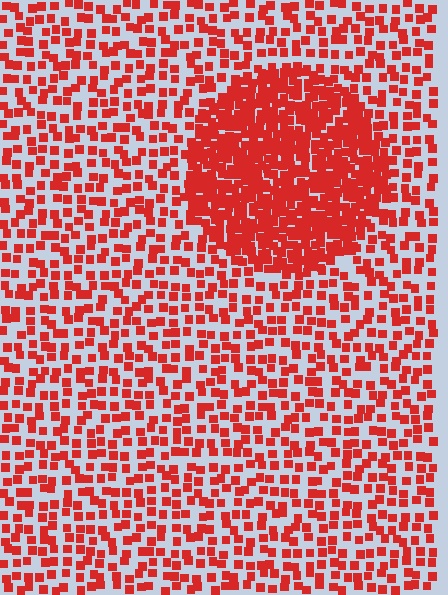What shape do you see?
I see a circle.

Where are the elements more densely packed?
The elements are more densely packed inside the circle boundary.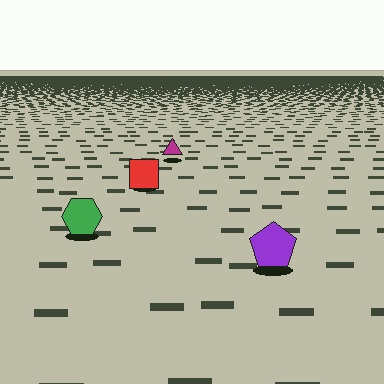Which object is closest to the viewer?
The purple pentagon is closest. The texture marks near it are larger and more spread out.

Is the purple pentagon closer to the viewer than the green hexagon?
Yes. The purple pentagon is closer — you can tell from the texture gradient: the ground texture is coarser near it.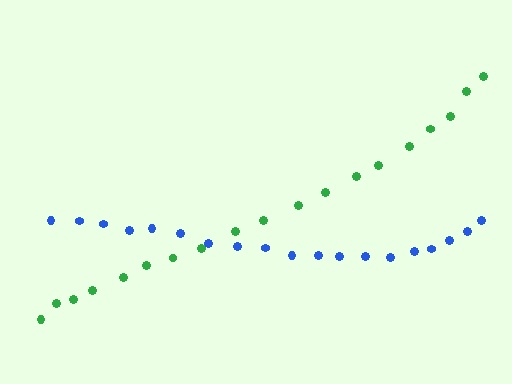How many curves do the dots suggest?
There are 2 distinct paths.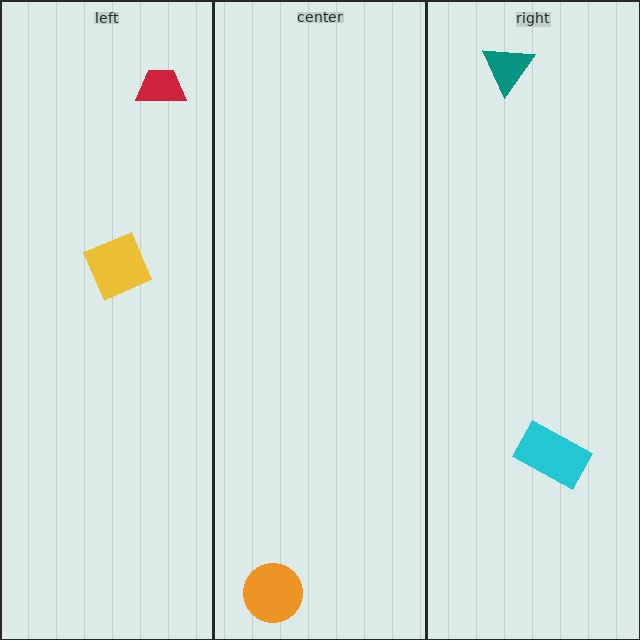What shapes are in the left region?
The red trapezoid, the yellow square.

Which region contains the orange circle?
The center region.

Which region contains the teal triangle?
The right region.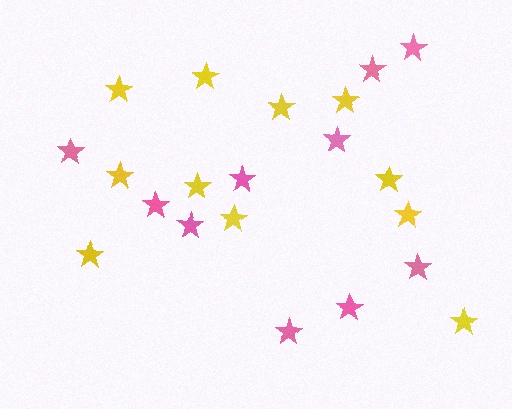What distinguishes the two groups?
There are 2 groups: one group of pink stars (10) and one group of yellow stars (11).